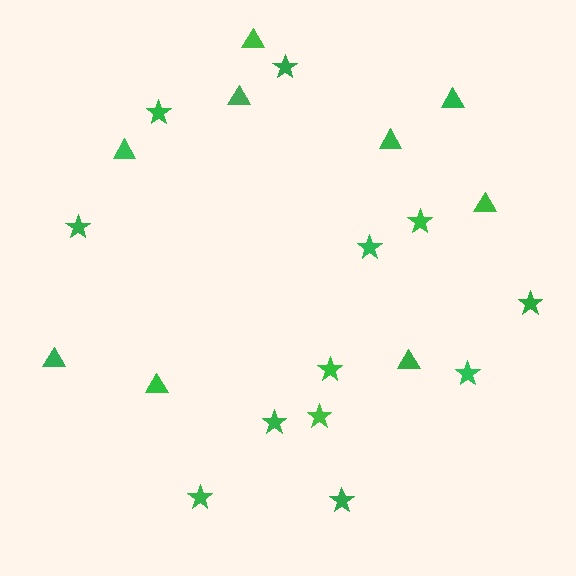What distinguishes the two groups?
There are 2 groups: one group of triangles (9) and one group of stars (12).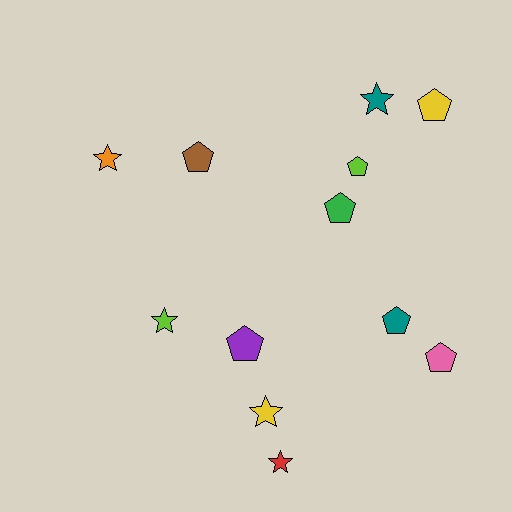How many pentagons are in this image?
There are 7 pentagons.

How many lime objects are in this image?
There are 2 lime objects.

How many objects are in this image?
There are 12 objects.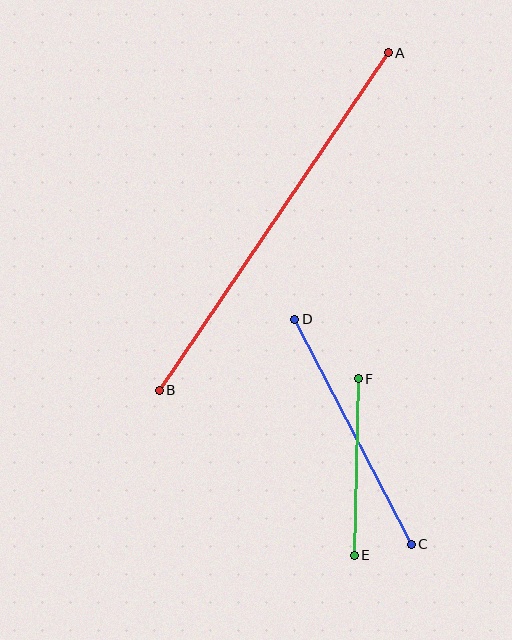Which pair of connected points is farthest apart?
Points A and B are farthest apart.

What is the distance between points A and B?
The distance is approximately 408 pixels.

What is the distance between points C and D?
The distance is approximately 253 pixels.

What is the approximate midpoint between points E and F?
The midpoint is at approximately (356, 467) pixels.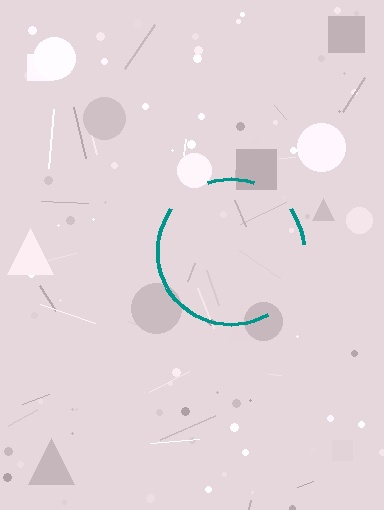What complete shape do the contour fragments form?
The contour fragments form a circle.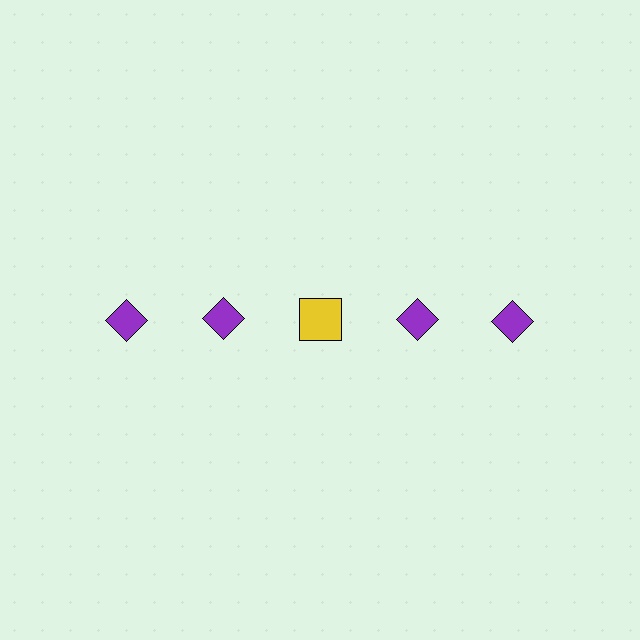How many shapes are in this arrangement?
There are 5 shapes arranged in a grid pattern.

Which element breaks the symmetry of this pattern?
The yellow square in the top row, center column breaks the symmetry. All other shapes are purple diamonds.